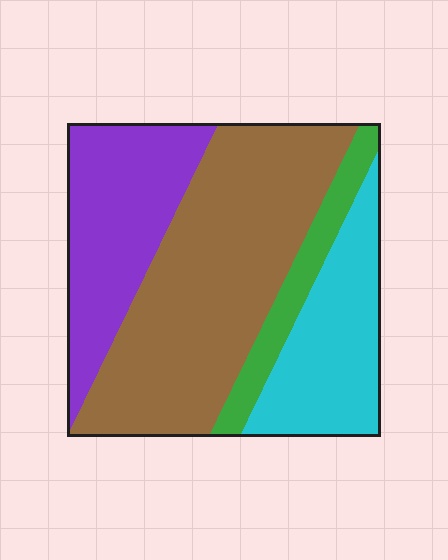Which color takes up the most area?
Brown, at roughly 45%.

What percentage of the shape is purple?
Purple covers 24% of the shape.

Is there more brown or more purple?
Brown.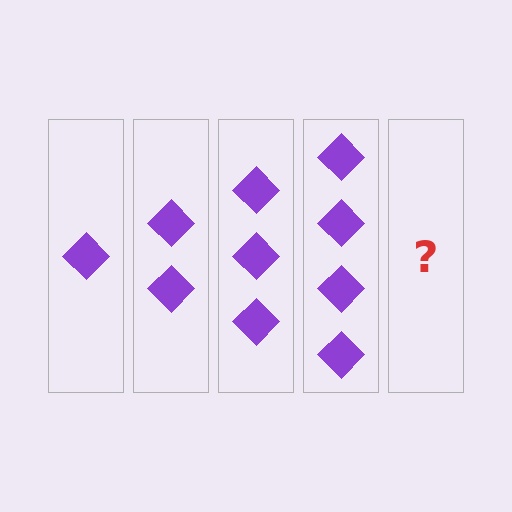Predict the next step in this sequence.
The next step is 5 diamonds.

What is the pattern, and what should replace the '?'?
The pattern is that each step adds one more diamond. The '?' should be 5 diamonds.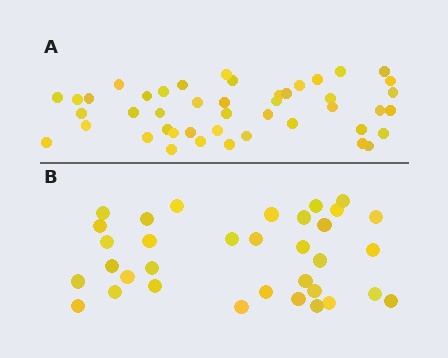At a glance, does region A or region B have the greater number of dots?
Region A (the top region) has more dots.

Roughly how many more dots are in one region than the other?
Region A has roughly 12 or so more dots than region B.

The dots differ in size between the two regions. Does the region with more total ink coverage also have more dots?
No. Region B has more total ink coverage because its dots are larger, but region A actually contains more individual dots. Total area can be misleading — the number of items is what matters here.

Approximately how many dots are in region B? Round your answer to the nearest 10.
About 30 dots. (The exact count is 34, which rounds to 30.)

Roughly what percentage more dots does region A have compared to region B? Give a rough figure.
About 30% more.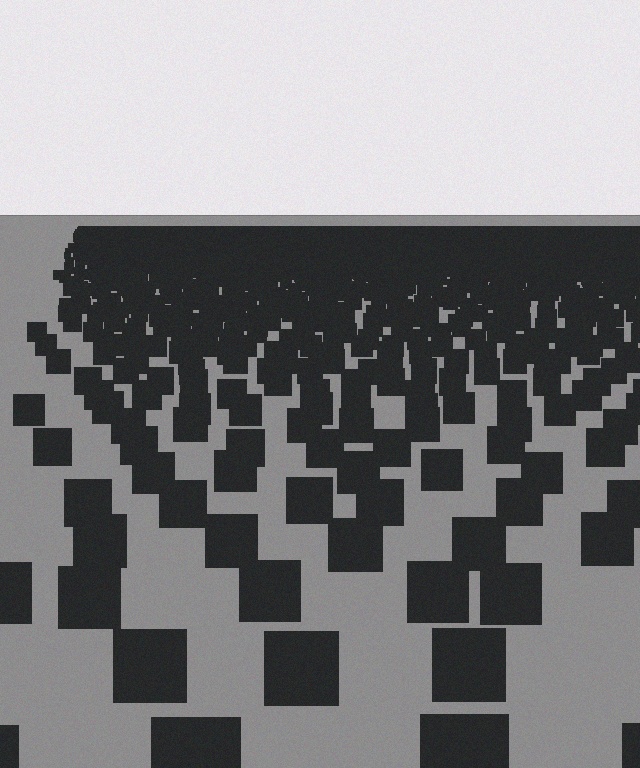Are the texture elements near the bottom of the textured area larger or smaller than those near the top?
Larger. Near the bottom, elements are closer to the viewer and appear at a bigger on-screen size.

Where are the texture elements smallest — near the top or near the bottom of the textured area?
Near the top.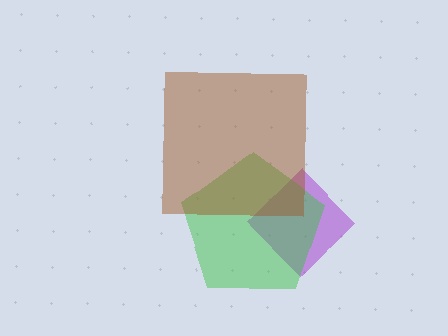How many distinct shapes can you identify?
There are 3 distinct shapes: a purple diamond, a green pentagon, a brown square.